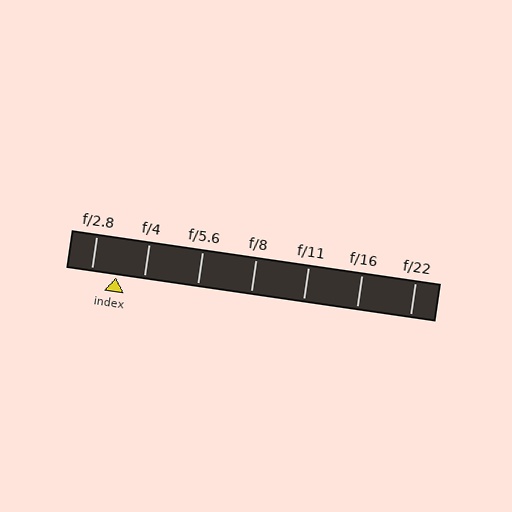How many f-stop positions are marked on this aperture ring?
There are 7 f-stop positions marked.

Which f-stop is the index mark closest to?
The index mark is closest to f/2.8.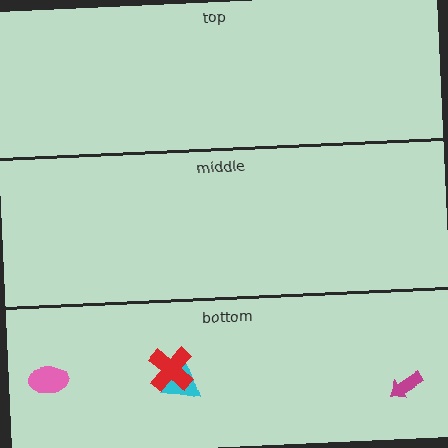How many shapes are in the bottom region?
4.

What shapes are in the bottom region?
The cyan triangle, the pink ellipse, the red cross, the magenta arrow.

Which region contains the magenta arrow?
The bottom region.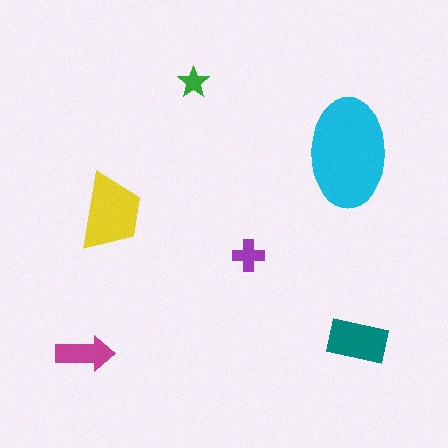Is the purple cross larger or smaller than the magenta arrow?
Smaller.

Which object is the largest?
The cyan ellipse.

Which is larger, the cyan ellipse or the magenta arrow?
The cyan ellipse.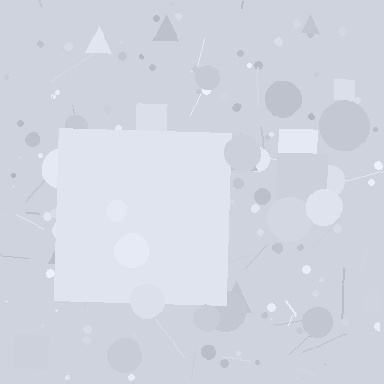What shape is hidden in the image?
A square is hidden in the image.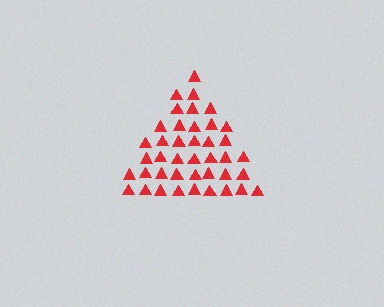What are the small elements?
The small elements are triangles.